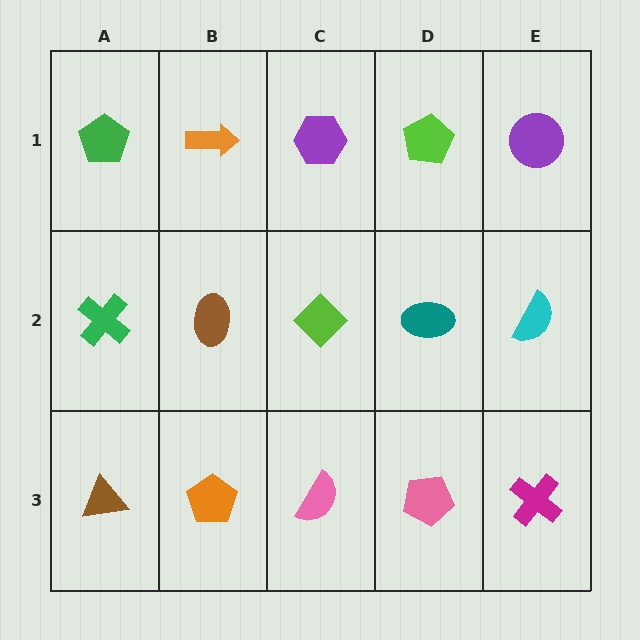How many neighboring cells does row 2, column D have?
4.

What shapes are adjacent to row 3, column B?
A brown ellipse (row 2, column B), a brown triangle (row 3, column A), a pink semicircle (row 3, column C).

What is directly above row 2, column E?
A purple circle.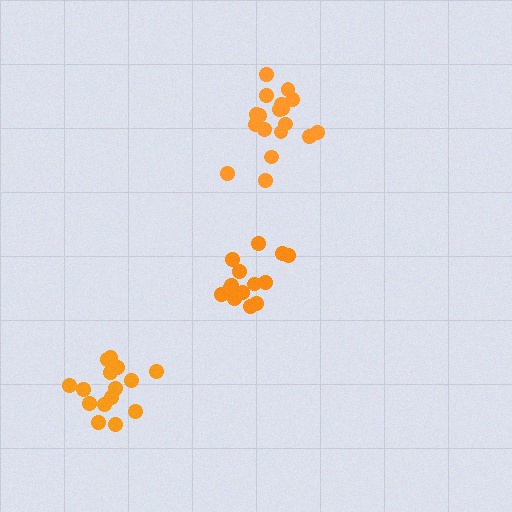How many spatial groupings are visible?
There are 3 spatial groupings.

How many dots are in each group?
Group 1: 16 dots, Group 2: 18 dots, Group 3: 15 dots (49 total).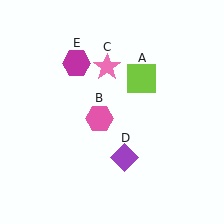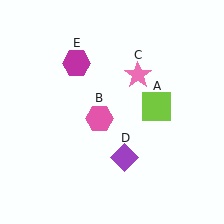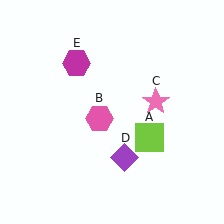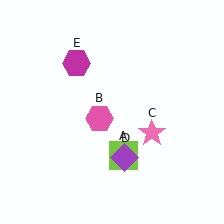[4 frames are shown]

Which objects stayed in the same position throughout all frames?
Pink hexagon (object B) and purple diamond (object D) and magenta hexagon (object E) remained stationary.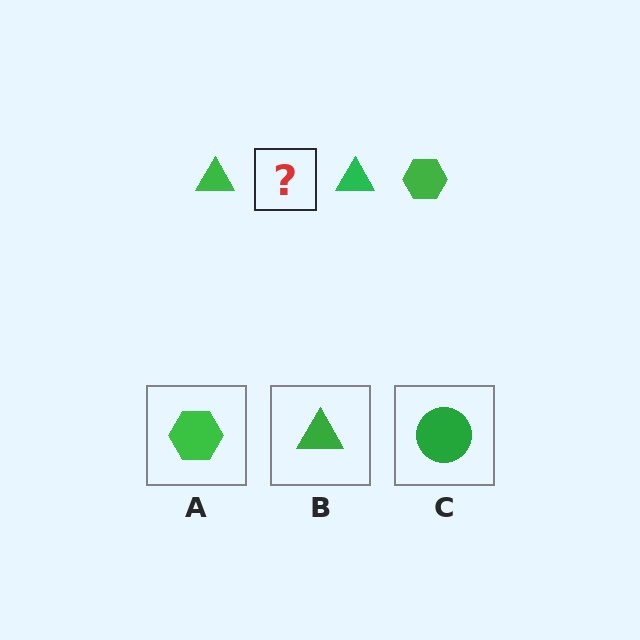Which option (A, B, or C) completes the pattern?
A.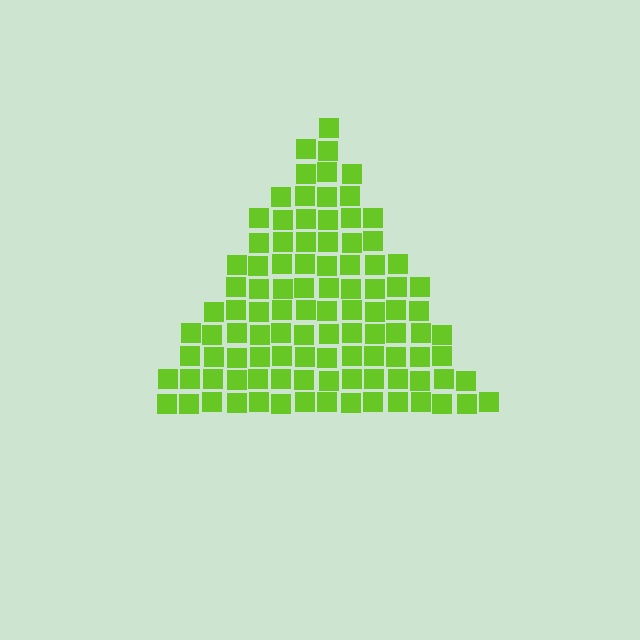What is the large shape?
The large shape is a triangle.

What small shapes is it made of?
It is made of small squares.